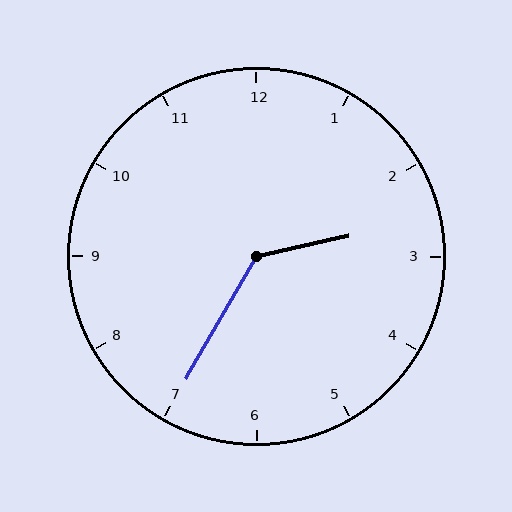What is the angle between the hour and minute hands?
Approximately 132 degrees.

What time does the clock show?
2:35.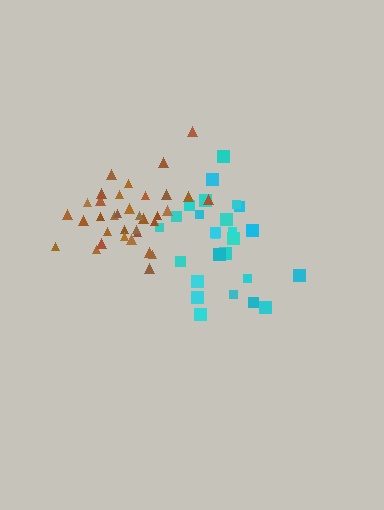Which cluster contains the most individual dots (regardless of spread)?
Brown (35).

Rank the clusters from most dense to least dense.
brown, cyan.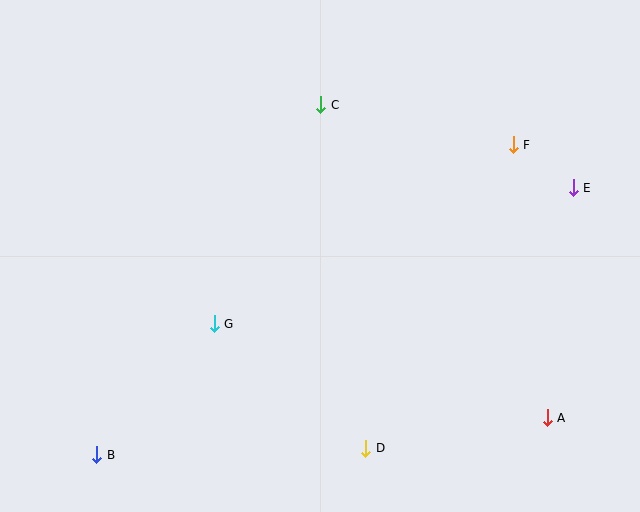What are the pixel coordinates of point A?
Point A is at (547, 418).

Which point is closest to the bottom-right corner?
Point A is closest to the bottom-right corner.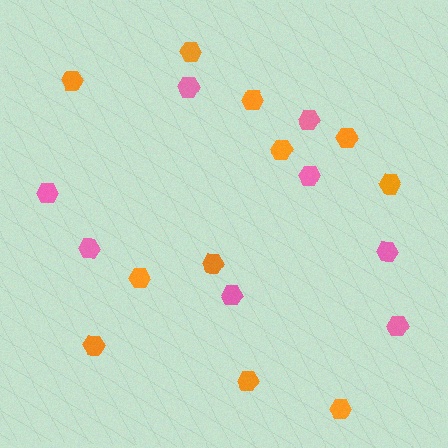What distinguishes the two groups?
There are 2 groups: one group of orange hexagons (11) and one group of pink hexagons (8).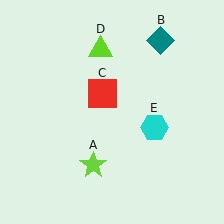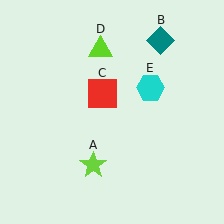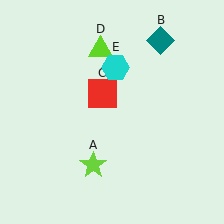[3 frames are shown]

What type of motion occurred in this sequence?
The cyan hexagon (object E) rotated counterclockwise around the center of the scene.